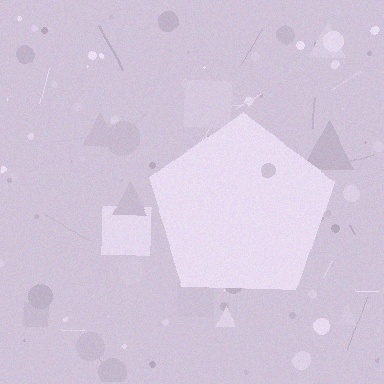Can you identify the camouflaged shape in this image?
The camouflaged shape is a pentagon.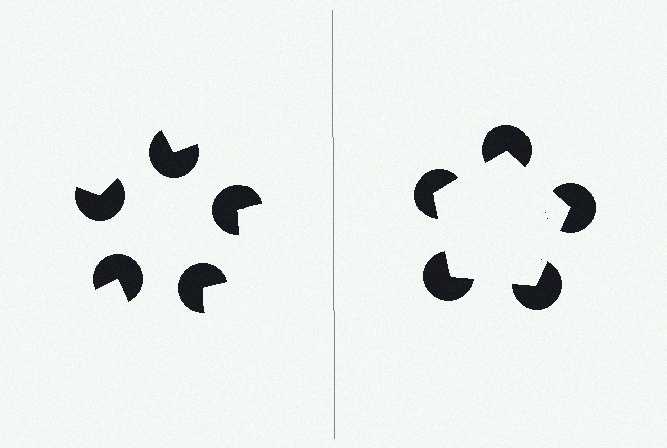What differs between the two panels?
The pac-man discs are positioned identically on both sides; only the wedge orientations differ. On the right they align to a pentagon; on the left they are misaligned.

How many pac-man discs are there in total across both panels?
10 — 5 on each side.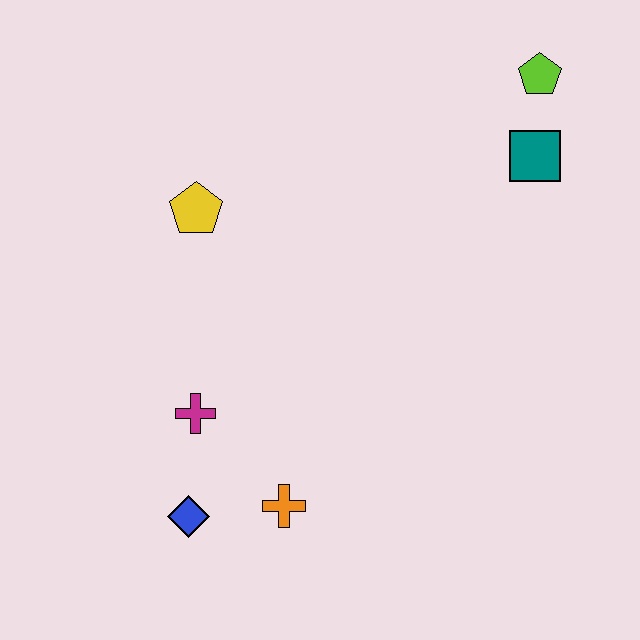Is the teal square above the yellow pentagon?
Yes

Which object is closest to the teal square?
The lime pentagon is closest to the teal square.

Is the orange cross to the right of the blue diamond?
Yes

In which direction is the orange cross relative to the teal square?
The orange cross is below the teal square.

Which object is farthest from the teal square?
The blue diamond is farthest from the teal square.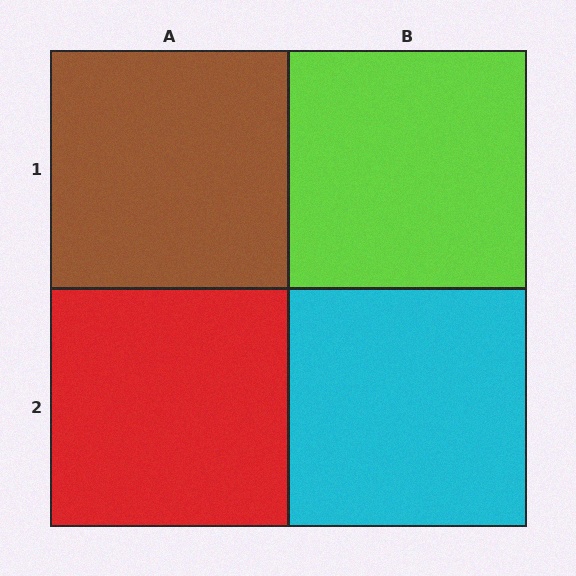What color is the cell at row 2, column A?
Red.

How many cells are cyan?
1 cell is cyan.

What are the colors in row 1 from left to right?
Brown, lime.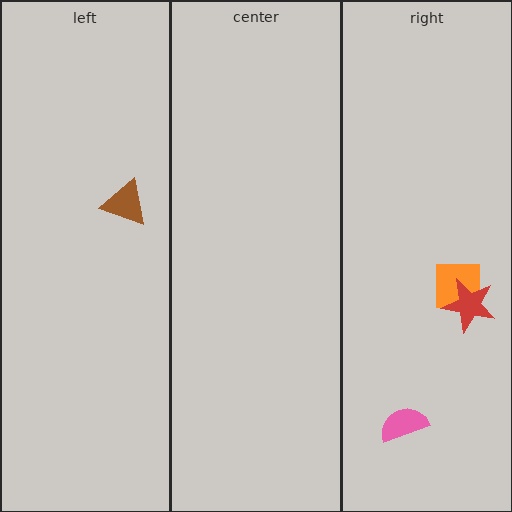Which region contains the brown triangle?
The left region.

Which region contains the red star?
The right region.